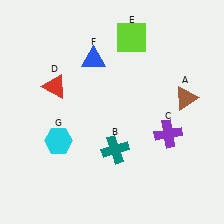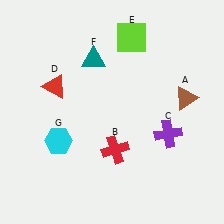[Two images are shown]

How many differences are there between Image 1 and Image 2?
There are 2 differences between the two images.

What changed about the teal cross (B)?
In Image 1, B is teal. In Image 2, it changed to red.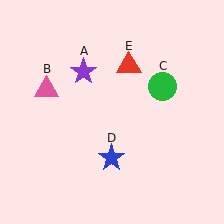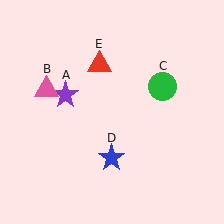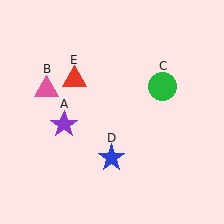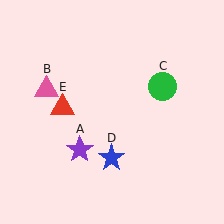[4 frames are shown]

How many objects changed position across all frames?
2 objects changed position: purple star (object A), red triangle (object E).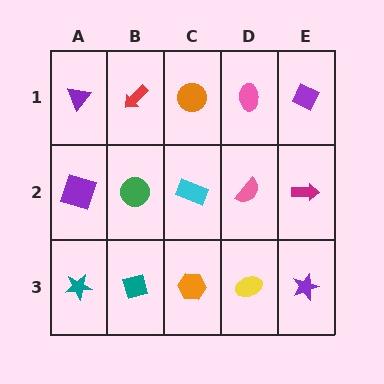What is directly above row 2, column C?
An orange circle.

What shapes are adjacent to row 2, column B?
A red arrow (row 1, column B), a teal square (row 3, column B), a purple square (row 2, column A), a cyan rectangle (row 2, column C).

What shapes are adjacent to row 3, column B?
A green circle (row 2, column B), a teal star (row 3, column A), an orange hexagon (row 3, column C).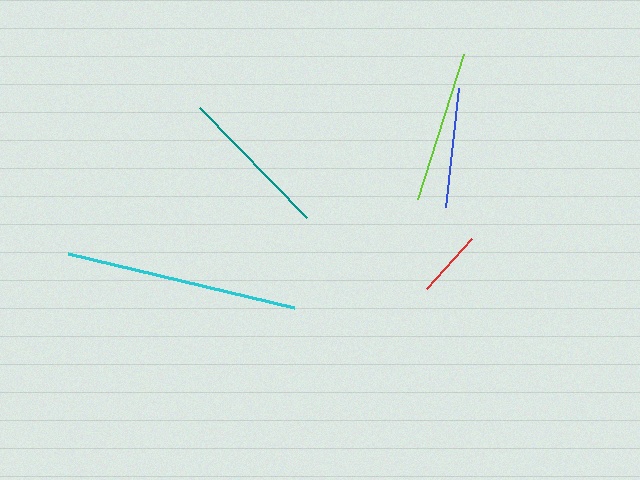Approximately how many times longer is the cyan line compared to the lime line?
The cyan line is approximately 1.5 times the length of the lime line.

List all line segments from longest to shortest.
From longest to shortest: cyan, teal, lime, blue, red.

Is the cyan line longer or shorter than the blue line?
The cyan line is longer than the blue line.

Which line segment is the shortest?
The red line is the shortest at approximately 67 pixels.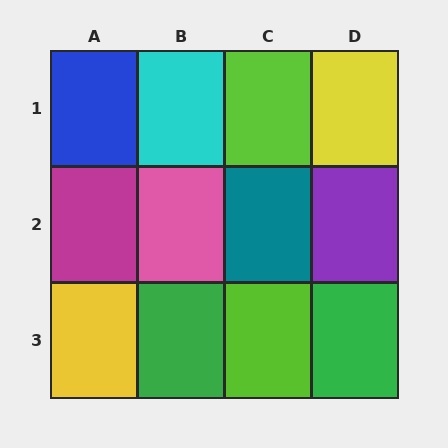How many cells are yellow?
2 cells are yellow.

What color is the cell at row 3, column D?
Green.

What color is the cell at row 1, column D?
Yellow.